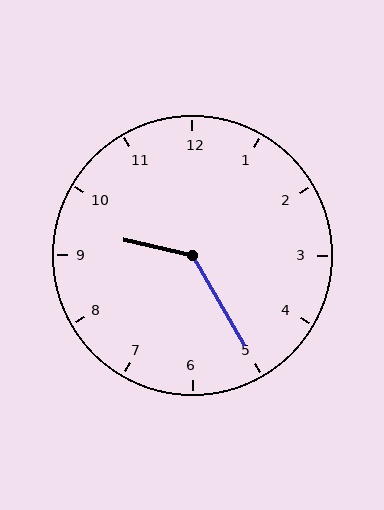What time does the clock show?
9:25.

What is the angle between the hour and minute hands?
Approximately 132 degrees.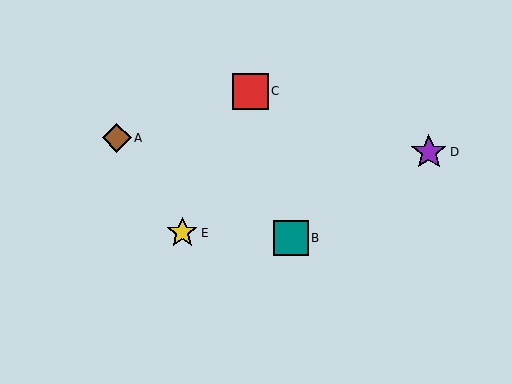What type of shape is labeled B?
Shape B is a teal square.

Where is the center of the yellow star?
The center of the yellow star is at (182, 233).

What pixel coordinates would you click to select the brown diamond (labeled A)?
Click at (117, 138) to select the brown diamond A.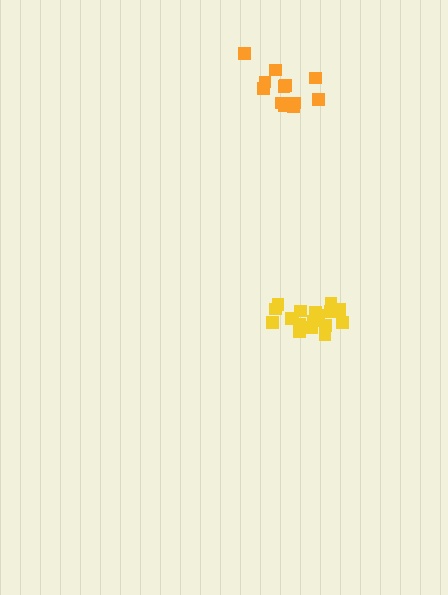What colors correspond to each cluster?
The clusters are colored: yellow, orange.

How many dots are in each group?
Group 1: 18 dots, Group 2: 12 dots (30 total).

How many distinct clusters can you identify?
There are 2 distinct clusters.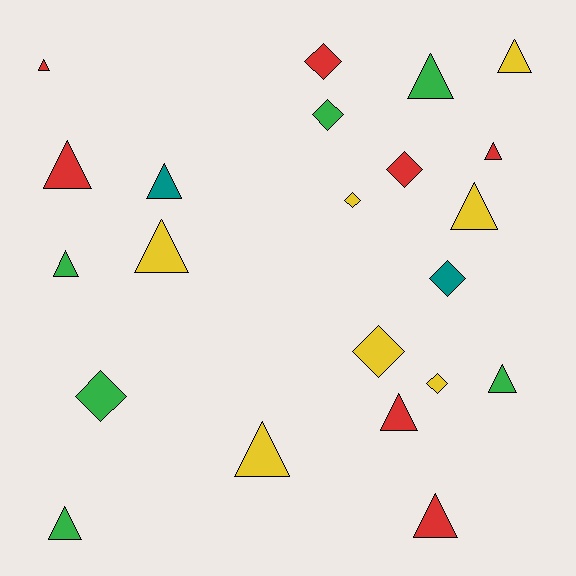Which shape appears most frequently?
Triangle, with 14 objects.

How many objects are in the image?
There are 22 objects.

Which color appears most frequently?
Red, with 7 objects.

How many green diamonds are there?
There are 2 green diamonds.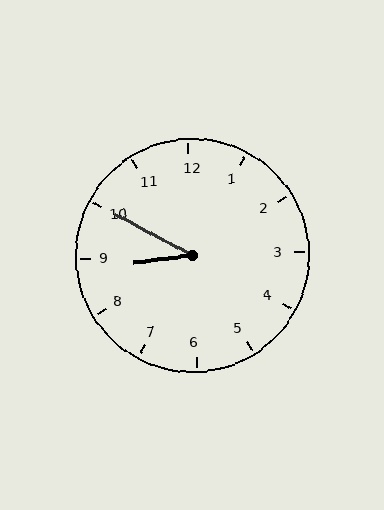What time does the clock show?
8:50.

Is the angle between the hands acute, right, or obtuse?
It is acute.